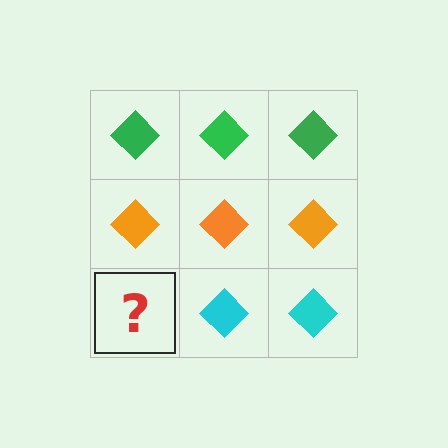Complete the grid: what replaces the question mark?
The question mark should be replaced with a cyan diamond.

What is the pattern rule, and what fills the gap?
The rule is that each row has a consistent color. The gap should be filled with a cyan diamond.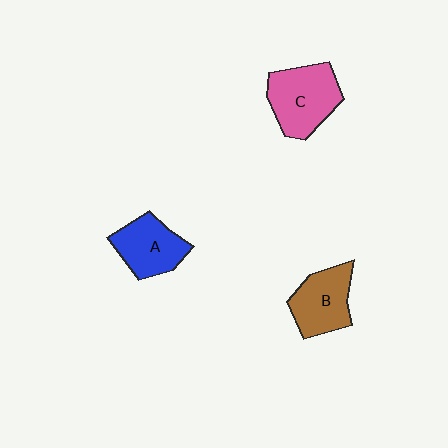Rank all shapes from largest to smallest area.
From largest to smallest: C (pink), B (brown), A (blue).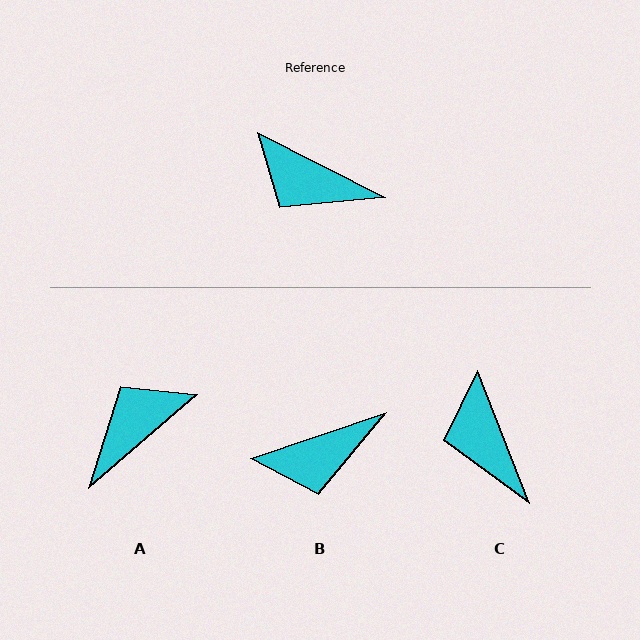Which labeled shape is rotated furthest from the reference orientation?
A, about 112 degrees away.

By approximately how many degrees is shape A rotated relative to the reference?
Approximately 112 degrees clockwise.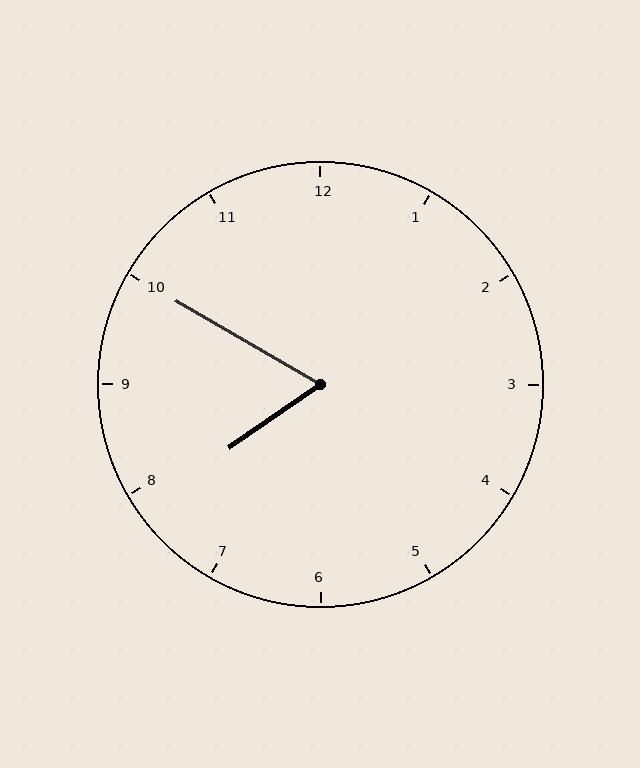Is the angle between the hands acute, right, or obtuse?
It is acute.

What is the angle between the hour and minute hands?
Approximately 65 degrees.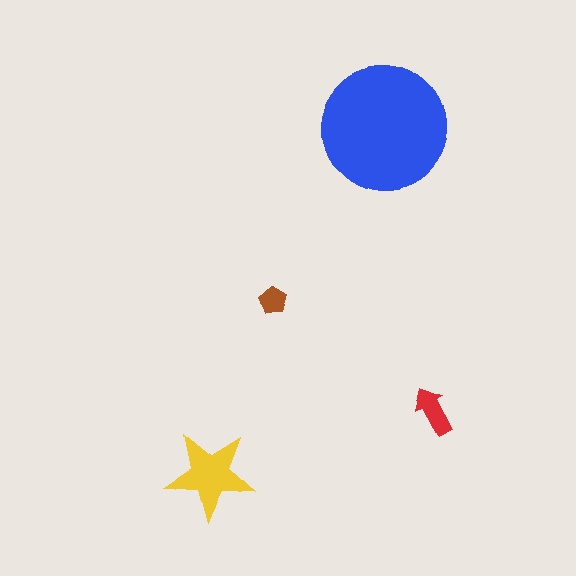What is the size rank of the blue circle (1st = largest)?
1st.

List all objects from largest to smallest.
The blue circle, the yellow star, the red arrow, the brown pentagon.